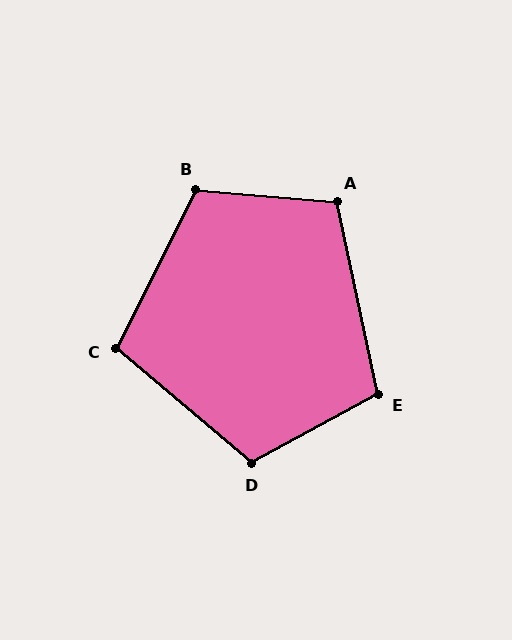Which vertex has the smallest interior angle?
C, at approximately 103 degrees.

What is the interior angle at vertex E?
Approximately 106 degrees (obtuse).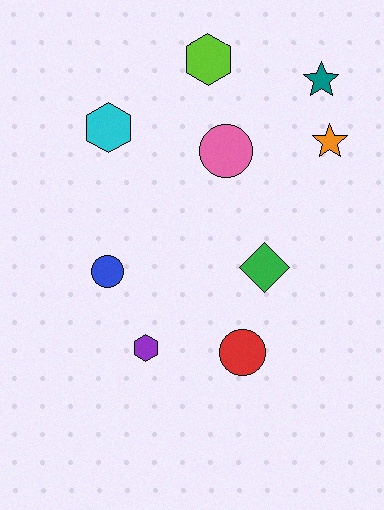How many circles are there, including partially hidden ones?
There are 3 circles.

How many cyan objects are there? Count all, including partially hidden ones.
There is 1 cyan object.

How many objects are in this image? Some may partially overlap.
There are 9 objects.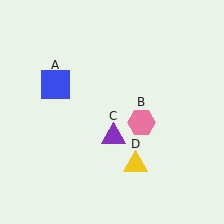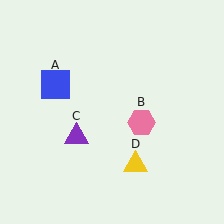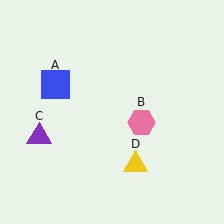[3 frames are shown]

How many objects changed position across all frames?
1 object changed position: purple triangle (object C).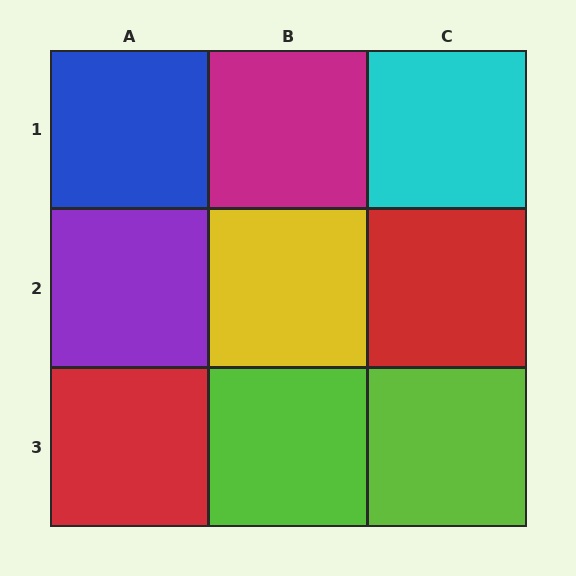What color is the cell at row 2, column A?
Purple.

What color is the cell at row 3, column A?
Red.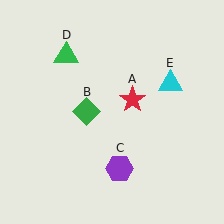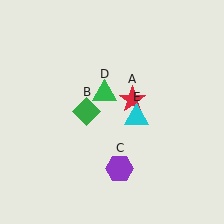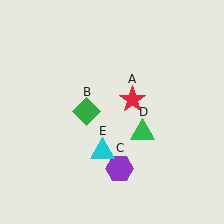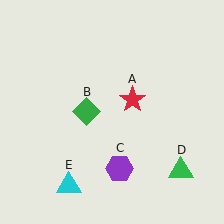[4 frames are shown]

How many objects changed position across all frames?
2 objects changed position: green triangle (object D), cyan triangle (object E).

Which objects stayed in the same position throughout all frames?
Red star (object A) and green diamond (object B) and purple hexagon (object C) remained stationary.